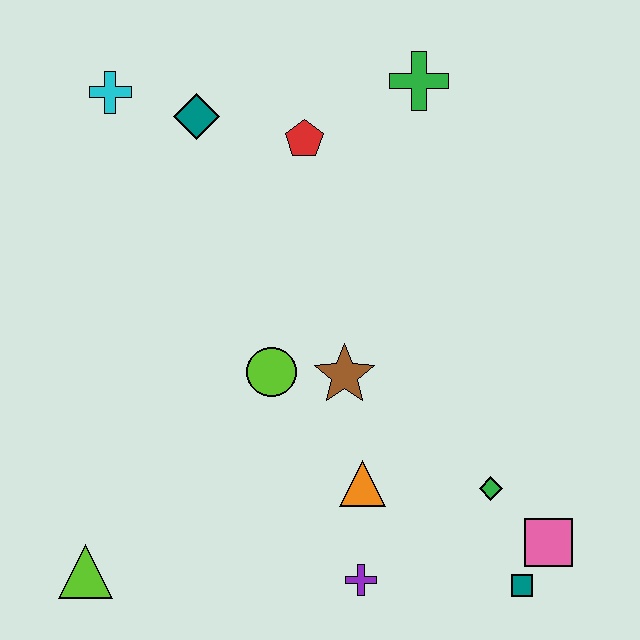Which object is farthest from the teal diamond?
The teal square is farthest from the teal diamond.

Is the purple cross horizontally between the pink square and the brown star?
Yes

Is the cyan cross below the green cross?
Yes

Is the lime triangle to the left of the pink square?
Yes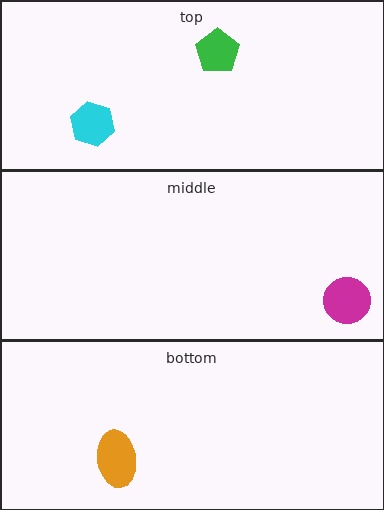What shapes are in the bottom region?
The orange ellipse.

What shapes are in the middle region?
The magenta circle.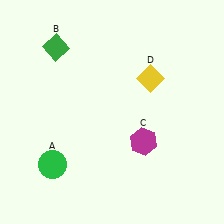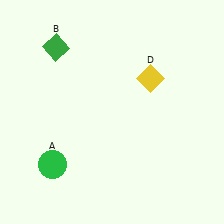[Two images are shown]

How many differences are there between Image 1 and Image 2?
There is 1 difference between the two images.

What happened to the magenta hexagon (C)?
The magenta hexagon (C) was removed in Image 2. It was in the bottom-right area of Image 1.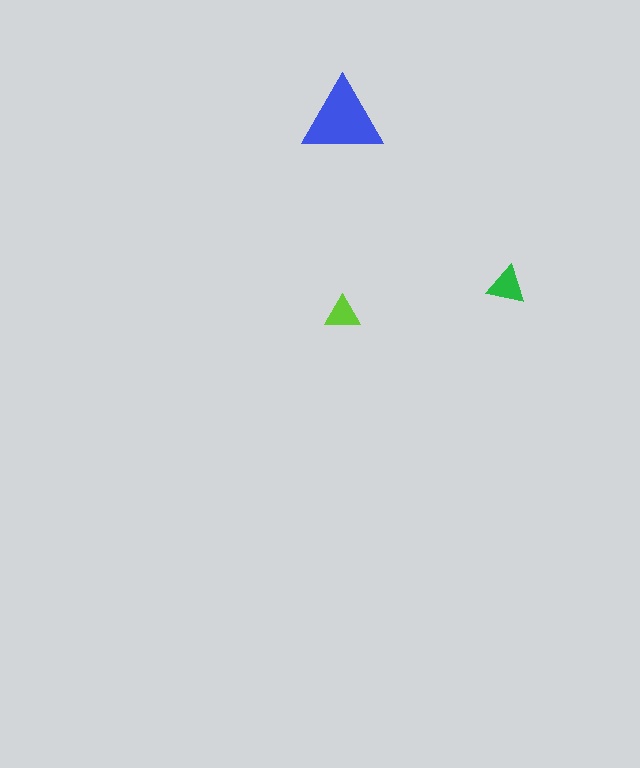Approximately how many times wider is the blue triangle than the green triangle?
About 2 times wider.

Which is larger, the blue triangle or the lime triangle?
The blue one.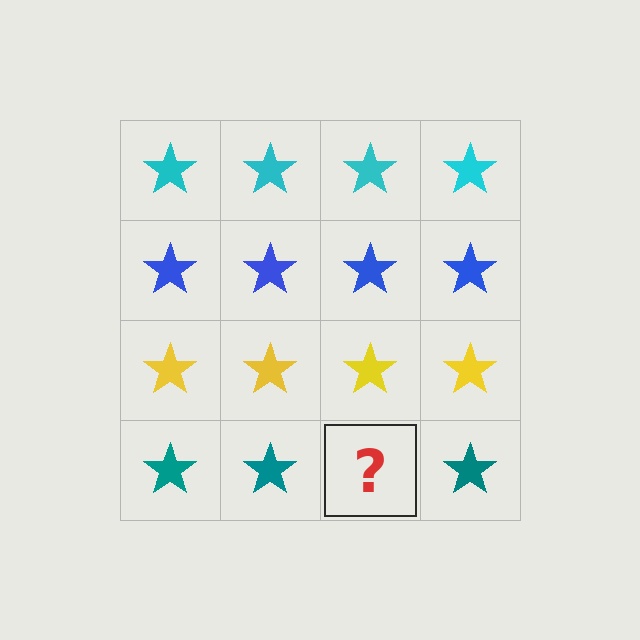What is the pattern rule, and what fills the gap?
The rule is that each row has a consistent color. The gap should be filled with a teal star.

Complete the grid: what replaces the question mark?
The question mark should be replaced with a teal star.